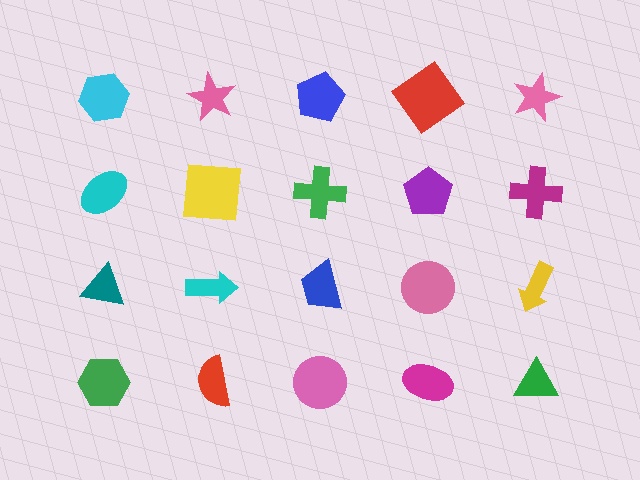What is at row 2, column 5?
A magenta cross.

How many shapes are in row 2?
5 shapes.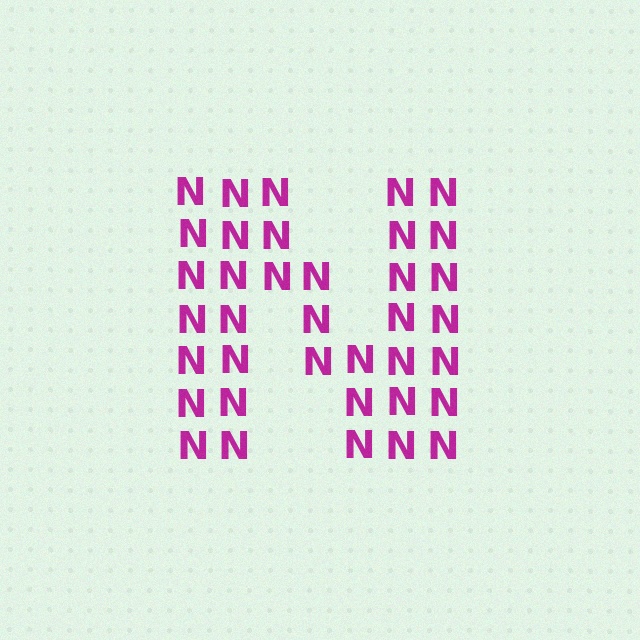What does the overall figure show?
The overall figure shows the letter N.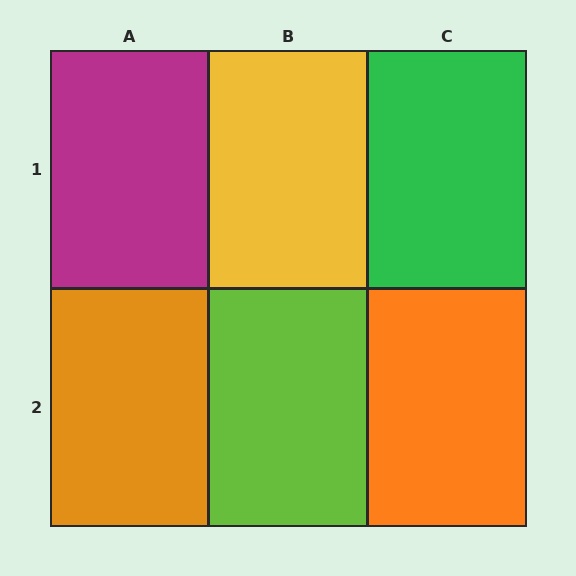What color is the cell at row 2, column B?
Lime.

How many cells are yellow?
1 cell is yellow.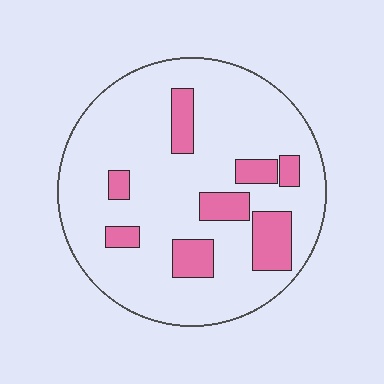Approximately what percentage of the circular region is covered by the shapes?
Approximately 20%.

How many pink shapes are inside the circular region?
8.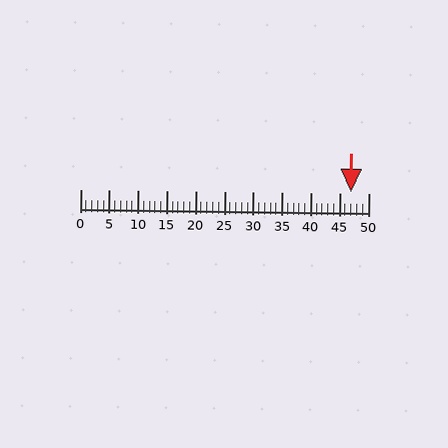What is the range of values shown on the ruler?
The ruler shows values from 0 to 50.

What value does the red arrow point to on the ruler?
The red arrow points to approximately 47.